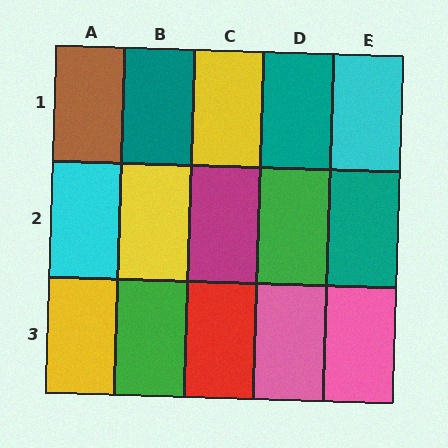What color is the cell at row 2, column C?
Magenta.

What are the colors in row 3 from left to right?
Yellow, green, red, pink, pink.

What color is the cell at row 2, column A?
Cyan.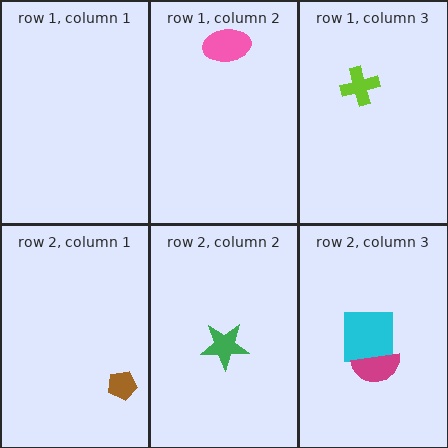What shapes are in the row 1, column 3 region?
The lime cross.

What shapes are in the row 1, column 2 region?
The pink ellipse.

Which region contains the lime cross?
The row 1, column 3 region.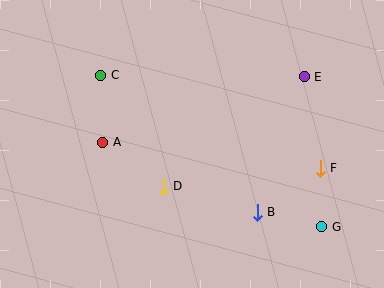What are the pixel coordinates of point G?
Point G is at (322, 227).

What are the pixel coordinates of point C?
Point C is at (101, 75).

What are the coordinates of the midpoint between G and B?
The midpoint between G and B is at (289, 220).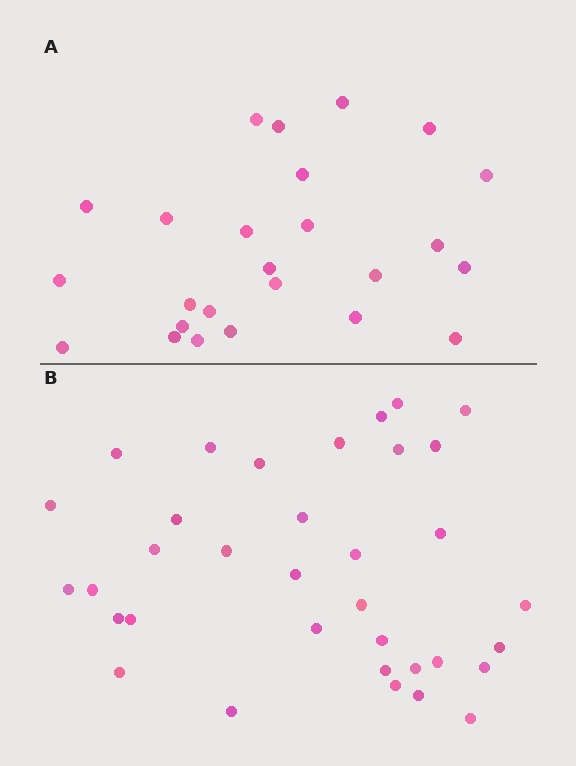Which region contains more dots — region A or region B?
Region B (the bottom region) has more dots.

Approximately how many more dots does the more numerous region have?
Region B has roughly 10 or so more dots than region A.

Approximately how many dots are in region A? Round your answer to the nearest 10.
About 20 dots. (The exact count is 25, which rounds to 20.)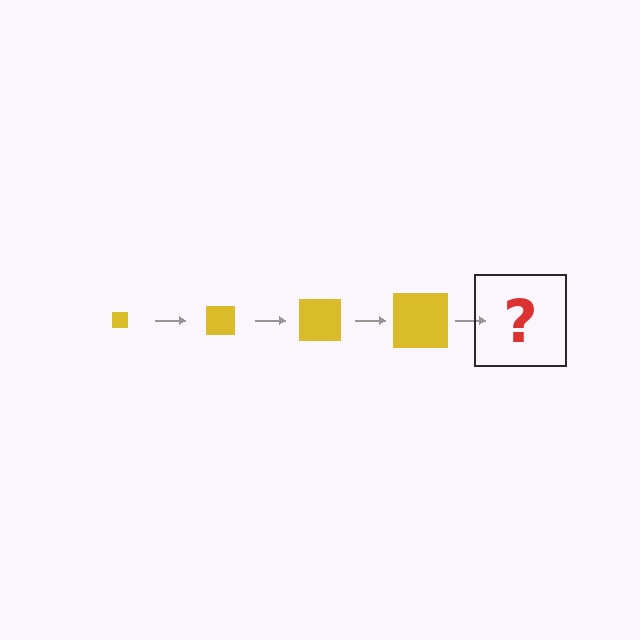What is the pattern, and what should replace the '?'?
The pattern is that the square gets progressively larger each step. The '?' should be a yellow square, larger than the previous one.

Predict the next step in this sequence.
The next step is a yellow square, larger than the previous one.